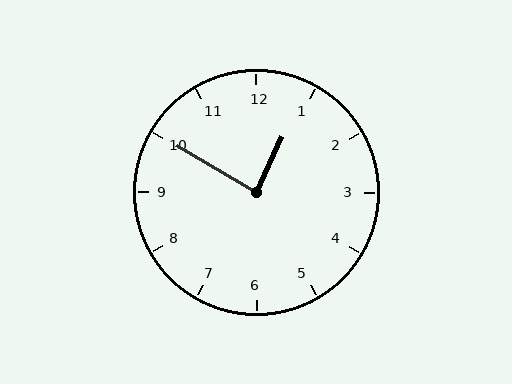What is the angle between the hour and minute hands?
Approximately 85 degrees.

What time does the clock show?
12:50.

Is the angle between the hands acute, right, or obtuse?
It is right.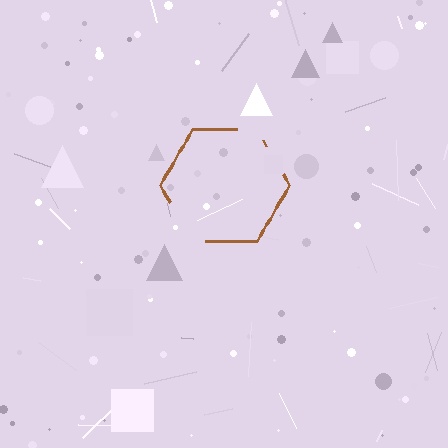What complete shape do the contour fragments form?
The contour fragments form a hexagon.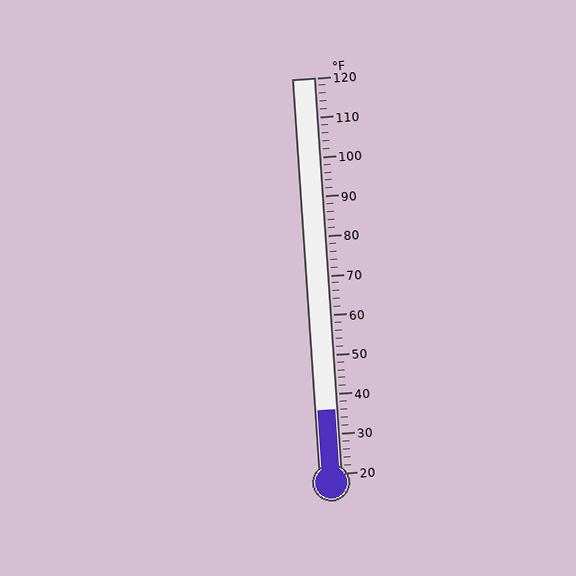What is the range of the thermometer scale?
The thermometer scale ranges from 20°F to 120°F.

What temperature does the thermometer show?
The thermometer shows approximately 36°F.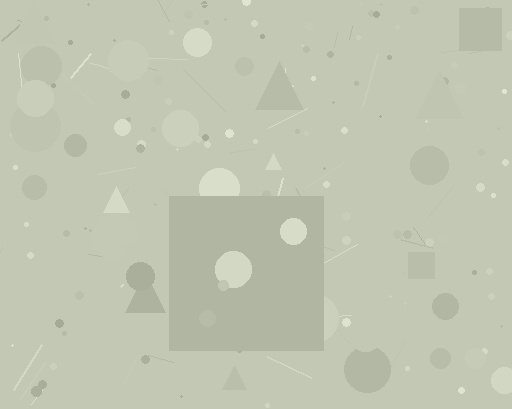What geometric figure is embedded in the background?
A square is embedded in the background.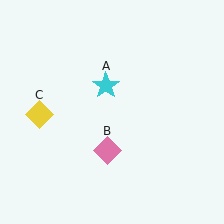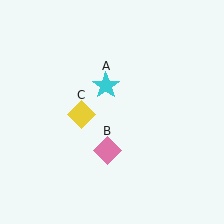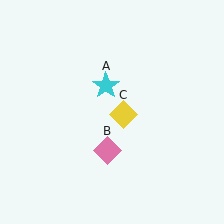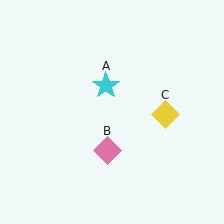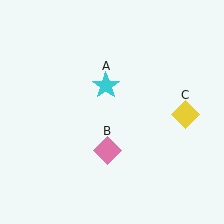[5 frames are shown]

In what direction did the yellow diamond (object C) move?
The yellow diamond (object C) moved right.